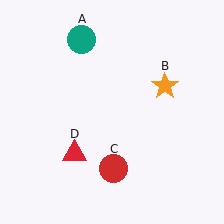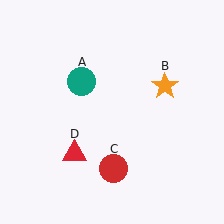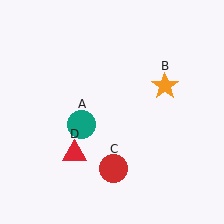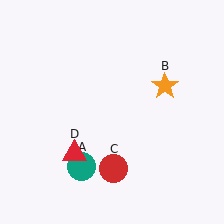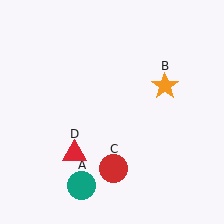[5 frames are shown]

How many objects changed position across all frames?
1 object changed position: teal circle (object A).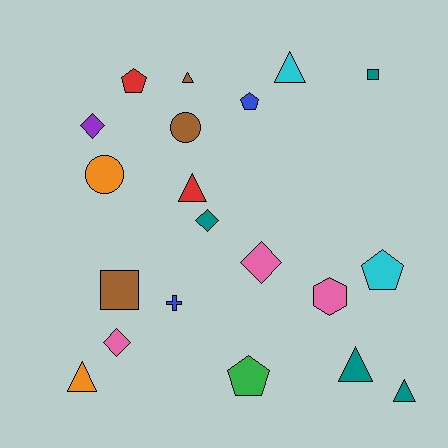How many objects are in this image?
There are 20 objects.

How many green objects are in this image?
There is 1 green object.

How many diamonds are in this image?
There are 4 diamonds.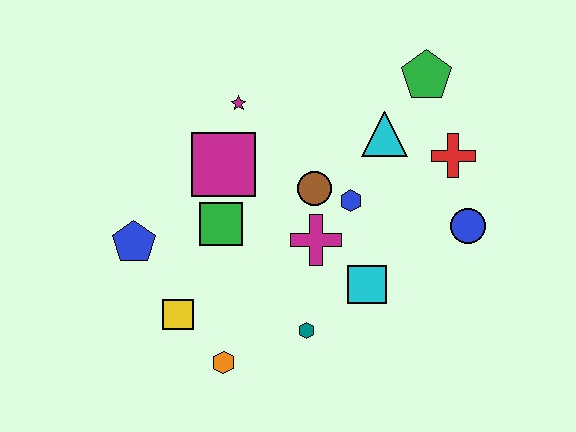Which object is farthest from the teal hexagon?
The green pentagon is farthest from the teal hexagon.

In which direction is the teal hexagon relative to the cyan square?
The teal hexagon is to the left of the cyan square.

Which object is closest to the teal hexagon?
The cyan square is closest to the teal hexagon.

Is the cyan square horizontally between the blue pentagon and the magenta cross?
No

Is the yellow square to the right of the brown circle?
No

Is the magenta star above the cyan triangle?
Yes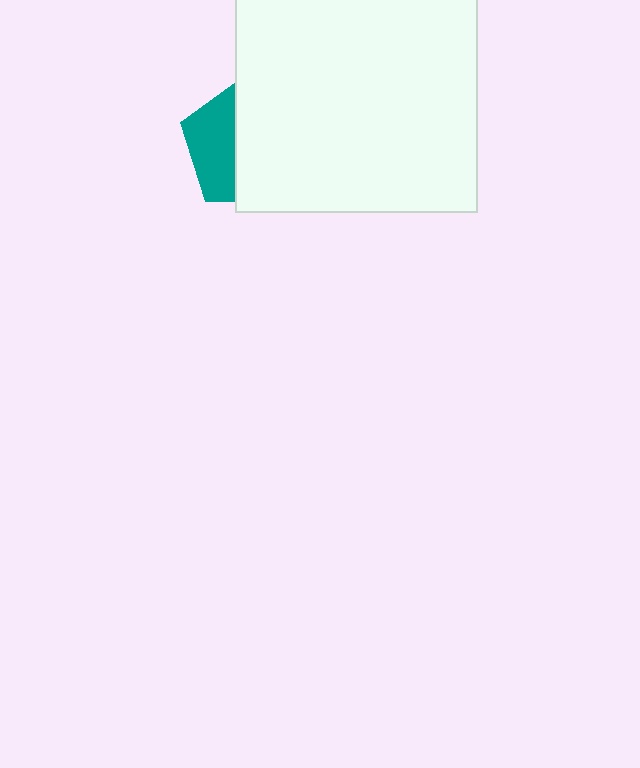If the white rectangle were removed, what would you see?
You would see the complete teal pentagon.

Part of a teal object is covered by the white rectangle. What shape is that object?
It is a pentagon.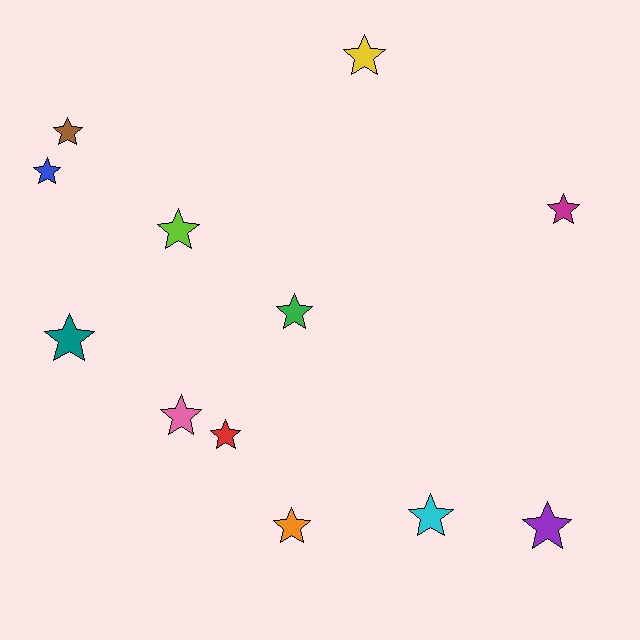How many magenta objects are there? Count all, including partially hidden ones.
There is 1 magenta object.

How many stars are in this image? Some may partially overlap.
There are 12 stars.